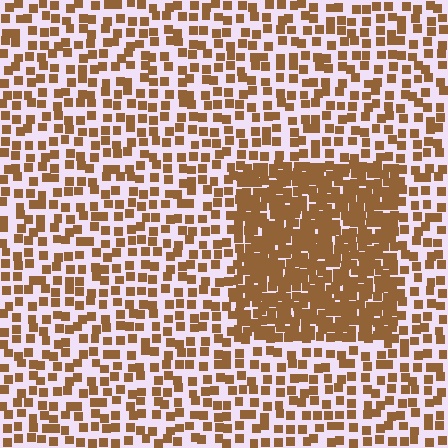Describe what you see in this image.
The image contains small brown elements arranged at two different densities. A rectangle-shaped region is visible where the elements are more densely packed than the surrounding area.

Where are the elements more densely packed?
The elements are more densely packed inside the rectangle boundary.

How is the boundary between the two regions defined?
The boundary is defined by a change in element density (approximately 2.3x ratio). All elements are the same color, size, and shape.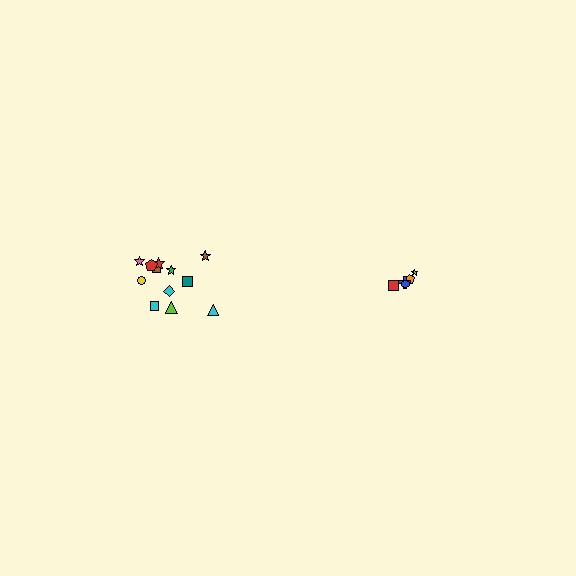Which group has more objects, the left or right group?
The left group.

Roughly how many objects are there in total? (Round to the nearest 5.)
Roughly 15 objects in total.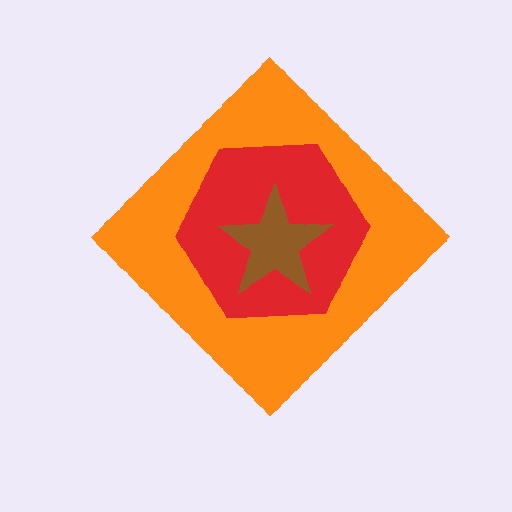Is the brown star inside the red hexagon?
Yes.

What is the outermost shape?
The orange diamond.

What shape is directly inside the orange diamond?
The red hexagon.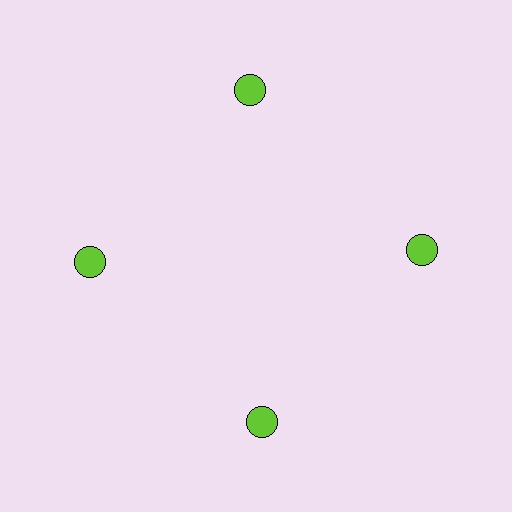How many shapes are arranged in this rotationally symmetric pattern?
There are 4 shapes, arranged in 4 groups of 1.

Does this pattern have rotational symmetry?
Yes, this pattern has 4-fold rotational symmetry. It looks the same after rotating 90 degrees around the center.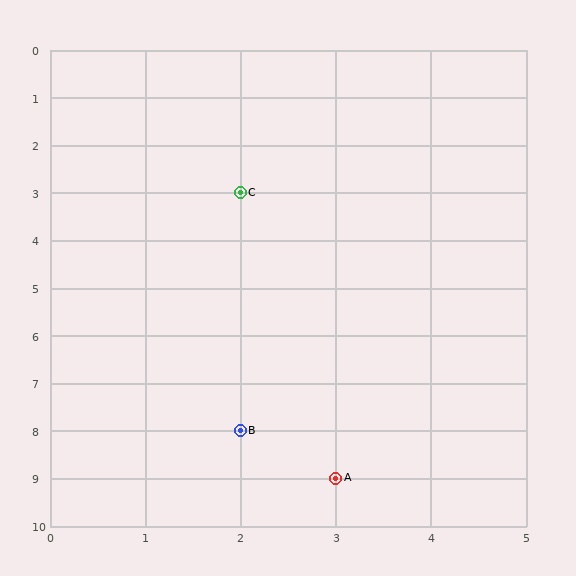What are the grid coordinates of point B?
Point B is at grid coordinates (2, 8).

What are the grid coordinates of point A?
Point A is at grid coordinates (3, 9).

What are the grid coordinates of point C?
Point C is at grid coordinates (2, 3).